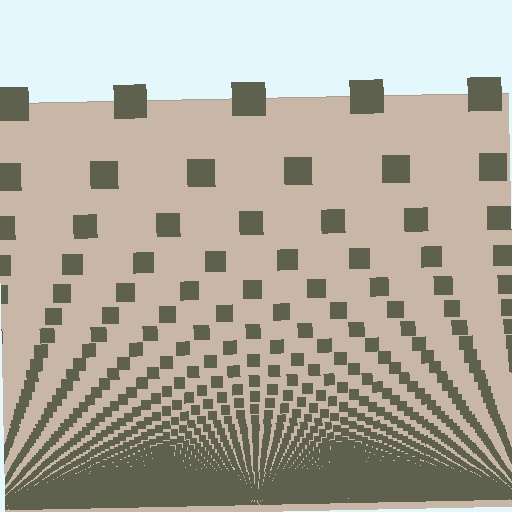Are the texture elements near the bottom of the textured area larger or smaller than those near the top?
Smaller. The gradient is inverted — elements near the bottom are smaller and denser.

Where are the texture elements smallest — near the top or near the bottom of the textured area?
Near the bottom.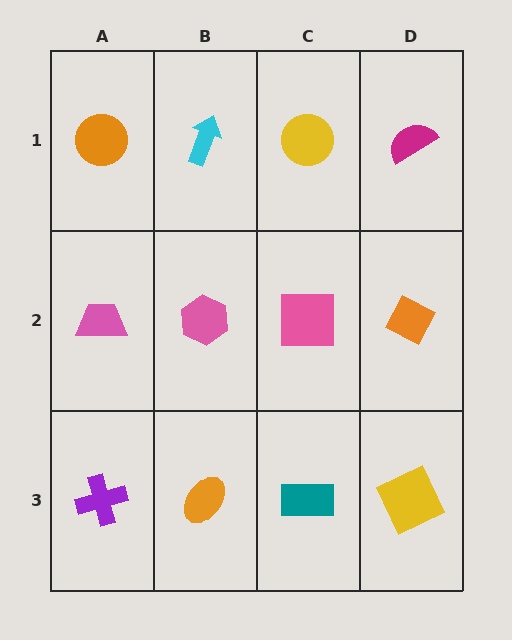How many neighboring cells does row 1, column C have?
3.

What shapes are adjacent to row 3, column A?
A pink trapezoid (row 2, column A), an orange ellipse (row 3, column B).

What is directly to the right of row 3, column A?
An orange ellipse.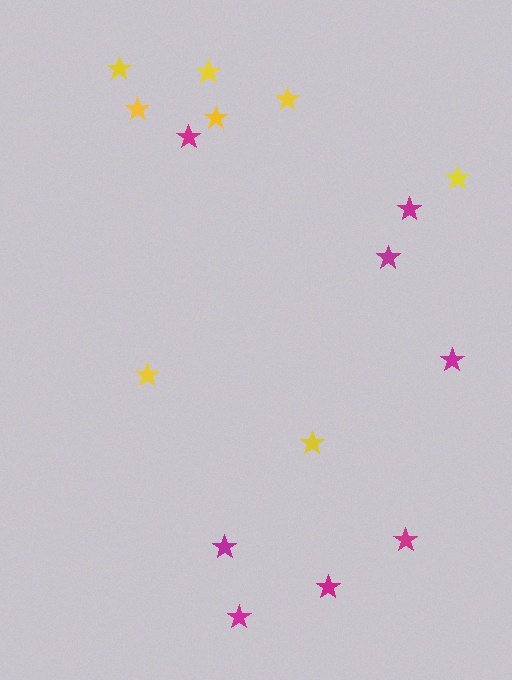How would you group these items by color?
There are 2 groups: one group of magenta stars (8) and one group of yellow stars (8).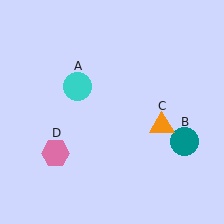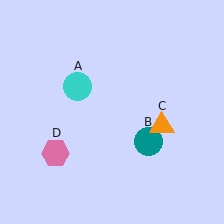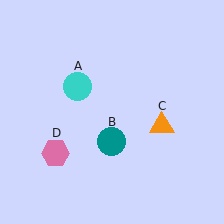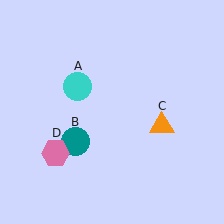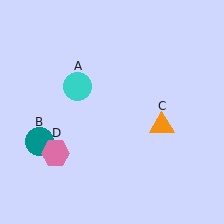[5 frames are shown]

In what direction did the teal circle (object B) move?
The teal circle (object B) moved left.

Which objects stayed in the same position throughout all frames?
Cyan circle (object A) and orange triangle (object C) and pink hexagon (object D) remained stationary.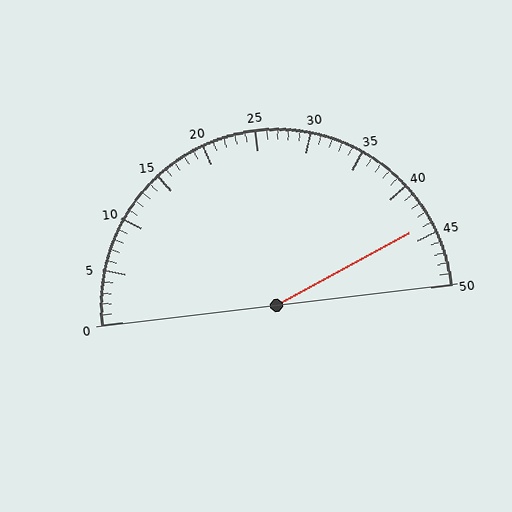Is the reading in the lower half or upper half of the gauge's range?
The reading is in the upper half of the range (0 to 50).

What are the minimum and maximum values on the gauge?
The gauge ranges from 0 to 50.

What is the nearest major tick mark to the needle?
The nearest major tick mark is 45.